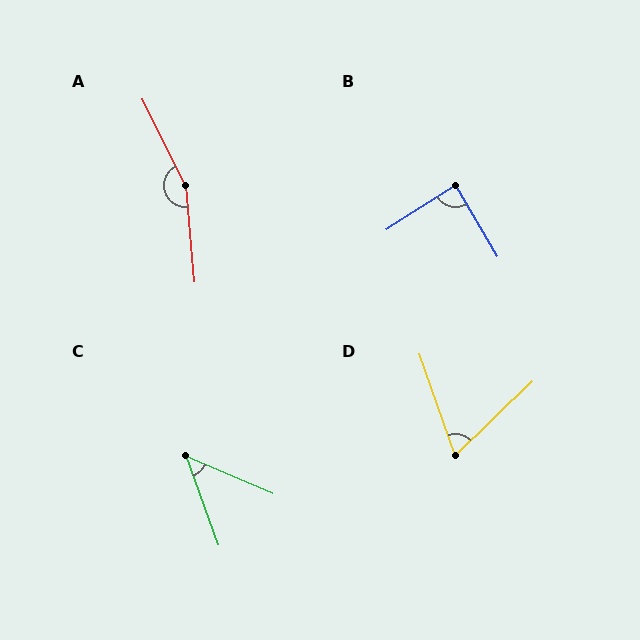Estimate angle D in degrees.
Approximately 66 degrees.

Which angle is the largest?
A, at approximately 159 degrees.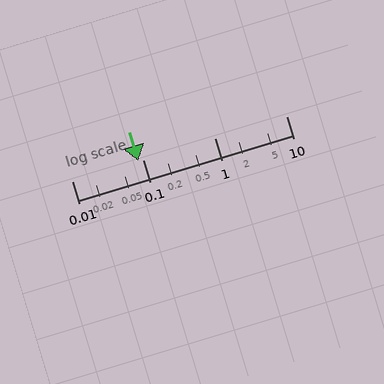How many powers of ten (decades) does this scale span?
The scale spans 3 decades, from 0.01 to 10.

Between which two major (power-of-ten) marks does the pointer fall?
The pointer is between 0.01 and 0.1.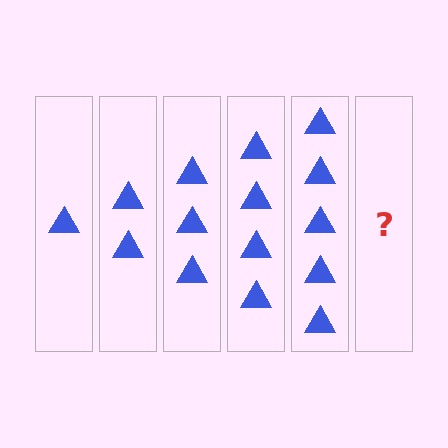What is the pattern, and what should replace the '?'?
The pattern is that each step adds one more triangle. The '?' should be 6 triangles.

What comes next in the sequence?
The next element should be 6 triangles.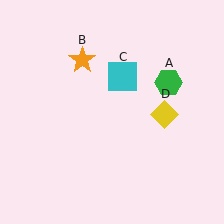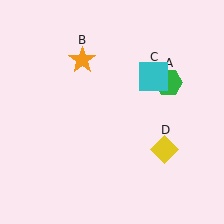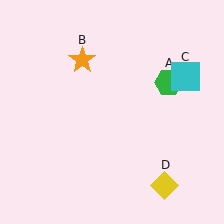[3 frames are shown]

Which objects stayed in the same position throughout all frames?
Green hexagon (object A) and orange star (object B) remained stationary.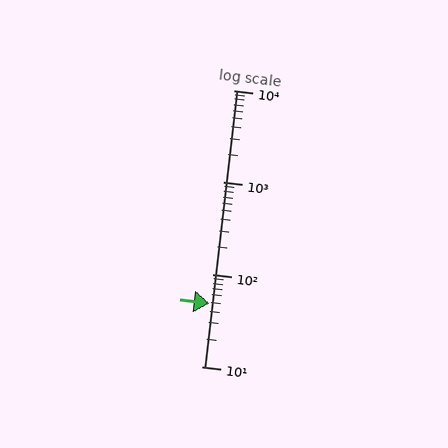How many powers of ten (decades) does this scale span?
The scale spans 3 decades, from 10 to 10000.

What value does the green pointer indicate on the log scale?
The pointer indicates approximately 49.